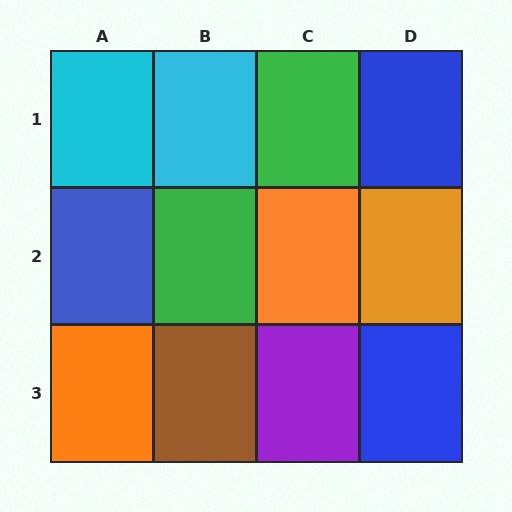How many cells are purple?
1 cell is purple.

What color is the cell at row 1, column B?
Cyan.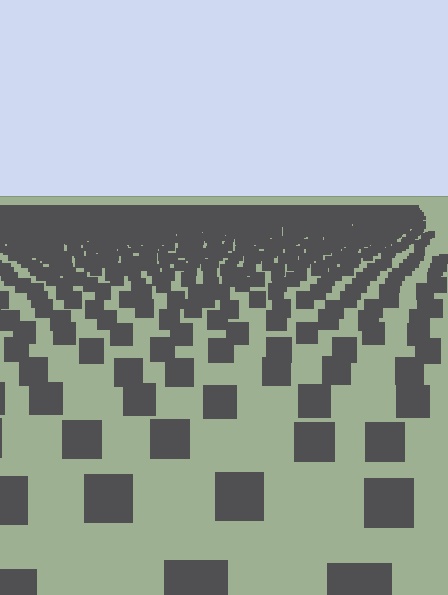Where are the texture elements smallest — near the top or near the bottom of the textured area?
Near the top.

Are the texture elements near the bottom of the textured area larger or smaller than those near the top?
Larger. Near the bottom, elements are closer to the viewer and appear at a bigger on-screen size.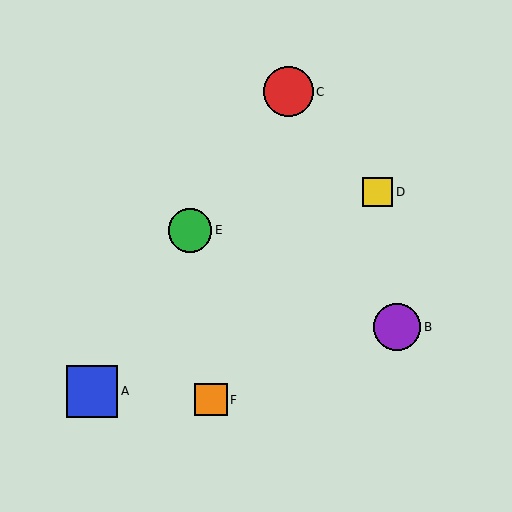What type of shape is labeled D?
Shape D is a yellow square.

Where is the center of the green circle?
The center of the green circle is at (190, 230).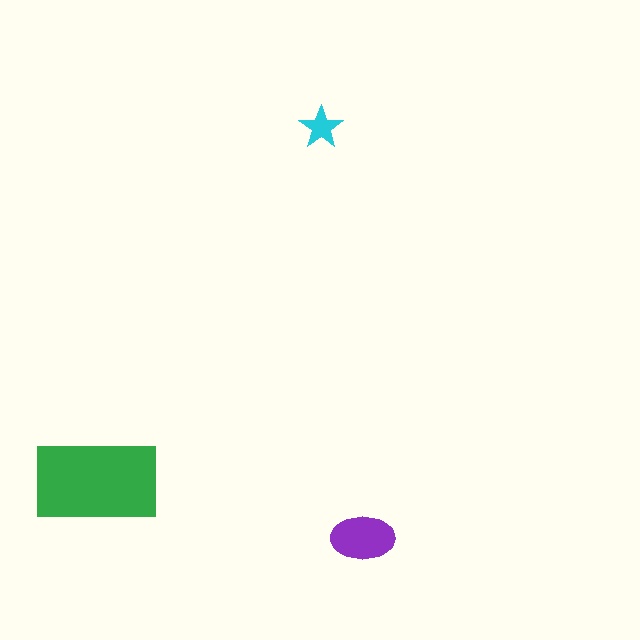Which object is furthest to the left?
The green rectangle is leftmost.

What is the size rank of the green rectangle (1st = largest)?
1st.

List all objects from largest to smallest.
The green rectangle, the purple ellipse, the cyan star.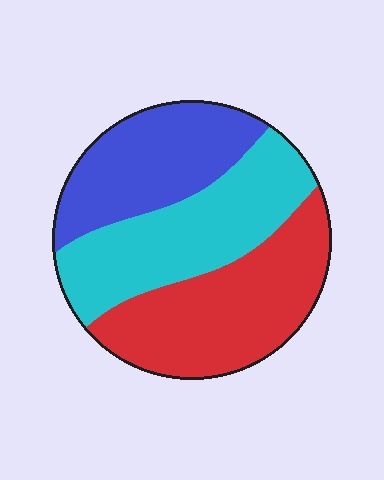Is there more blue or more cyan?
Cyan.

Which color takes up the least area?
Blue, at roughly 30%.